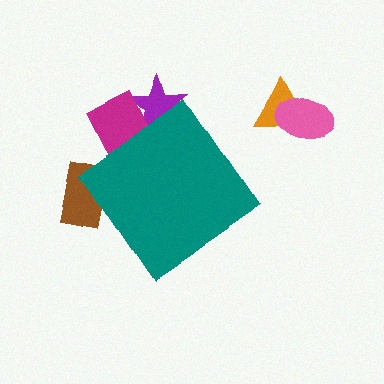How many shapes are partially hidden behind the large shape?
3 shapes are partially hidden.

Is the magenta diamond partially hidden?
Yes, the magenta diamond is partially hidden behind the teal diamond.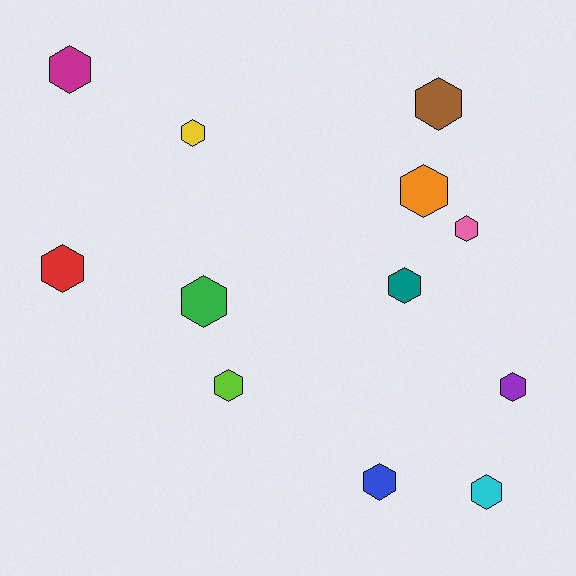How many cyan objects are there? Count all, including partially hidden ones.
There is 1 cyan object.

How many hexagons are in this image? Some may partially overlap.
There are 12 hexagons.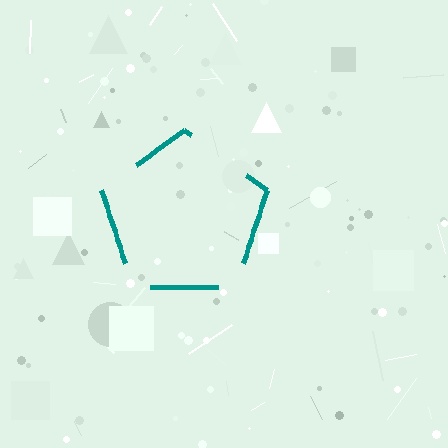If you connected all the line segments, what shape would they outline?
They would outline a pentagon.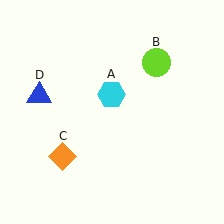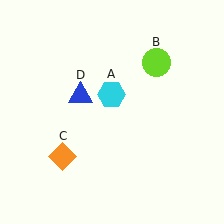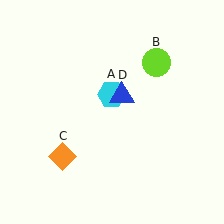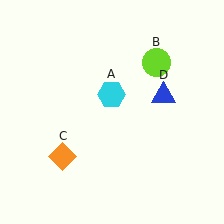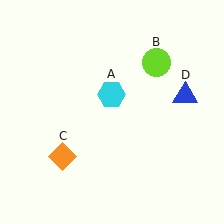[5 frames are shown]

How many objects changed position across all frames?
1 object changed position: blue triangle (object D).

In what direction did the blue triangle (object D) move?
The blue triangle (object D) moved right.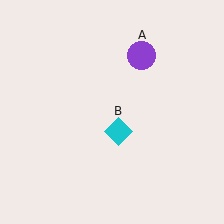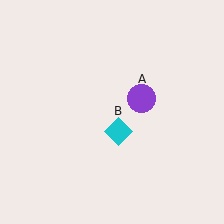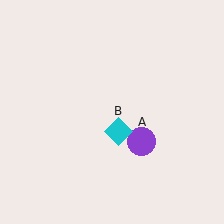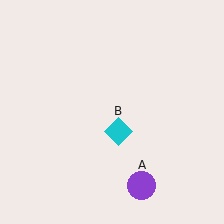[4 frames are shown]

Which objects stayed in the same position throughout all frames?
Cyan diamond (object B) remained stationary.